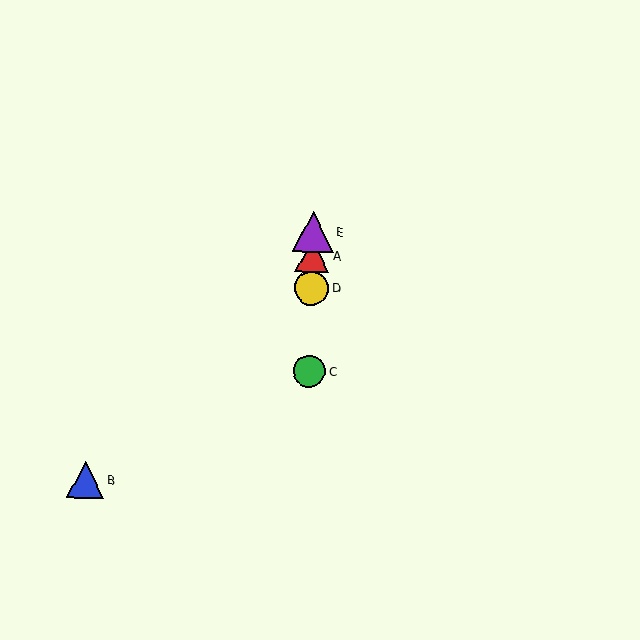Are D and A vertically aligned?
Yes, both are at x≈312.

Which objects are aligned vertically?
Objects A, C, D, E are aligned vertically.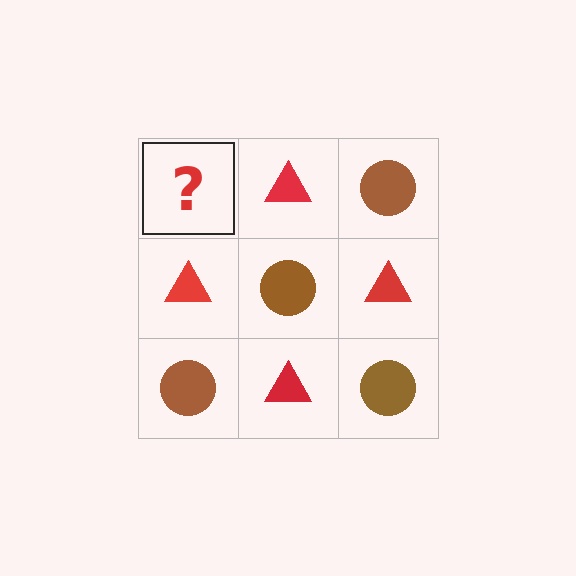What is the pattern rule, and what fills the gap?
The rule is that it alternates brown circle and red triangle in a checkerboard pattern. The gap should be filled with a brown circle.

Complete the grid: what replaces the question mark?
The question mark should be replaced with a brown circle.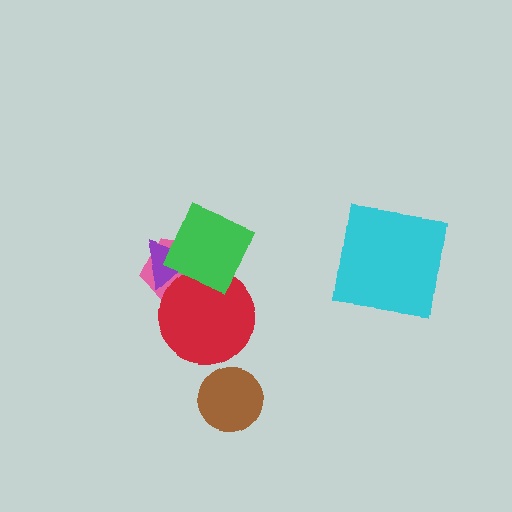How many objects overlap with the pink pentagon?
3 objects overlap with the pink pentagon.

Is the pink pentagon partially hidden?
Yes, it is partially covered by another shape.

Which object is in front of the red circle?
The green diamond is in front of the red circle.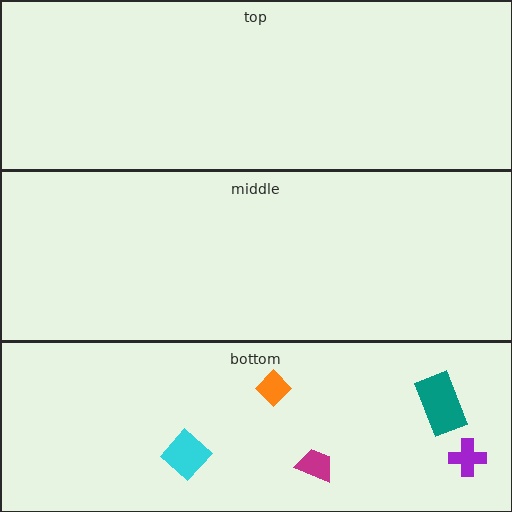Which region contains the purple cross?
The bottom region.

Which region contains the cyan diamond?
The bottom region.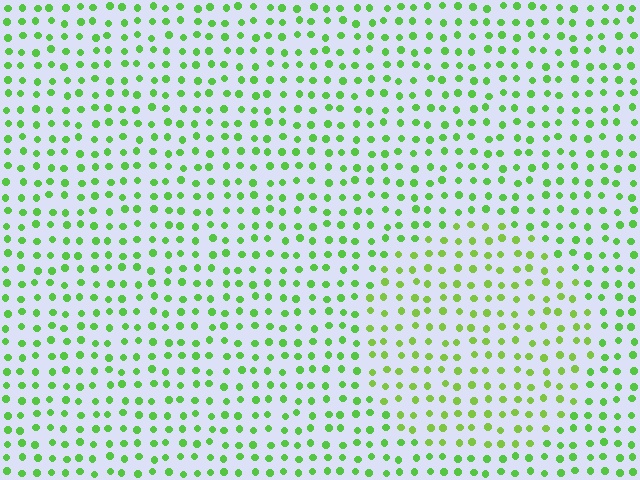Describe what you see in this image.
The image is filled with small lime elements in a uniform arrangement. A circle-shaped region is visible where the elements are tinted to a slightly different hue, forming a subtle color boundary.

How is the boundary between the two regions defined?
The boundary is defined purely by a slight shift in hue (about 19 degrees). Spacing, size, and orientation are identical on both sides.